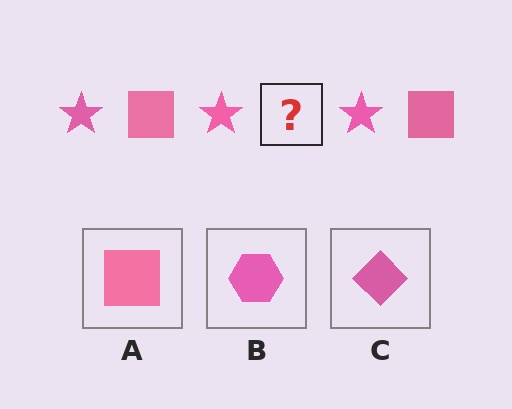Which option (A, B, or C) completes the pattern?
A.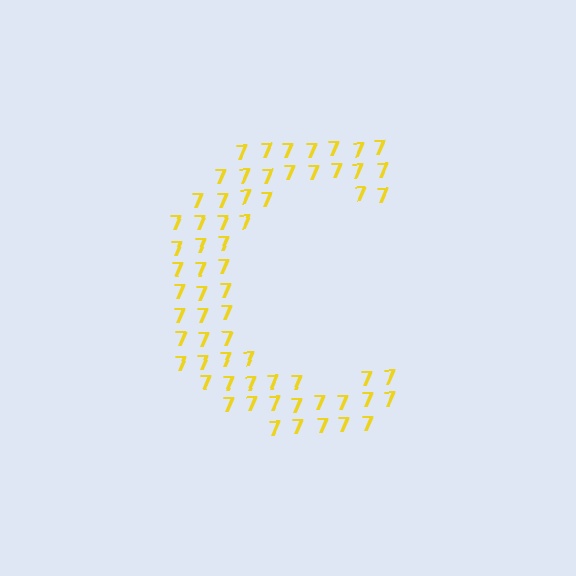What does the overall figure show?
The overall figure shows the letter C.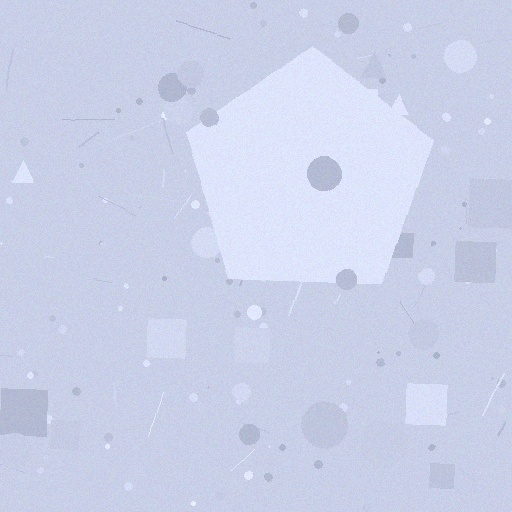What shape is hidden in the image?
A pentagon is hidden in the image.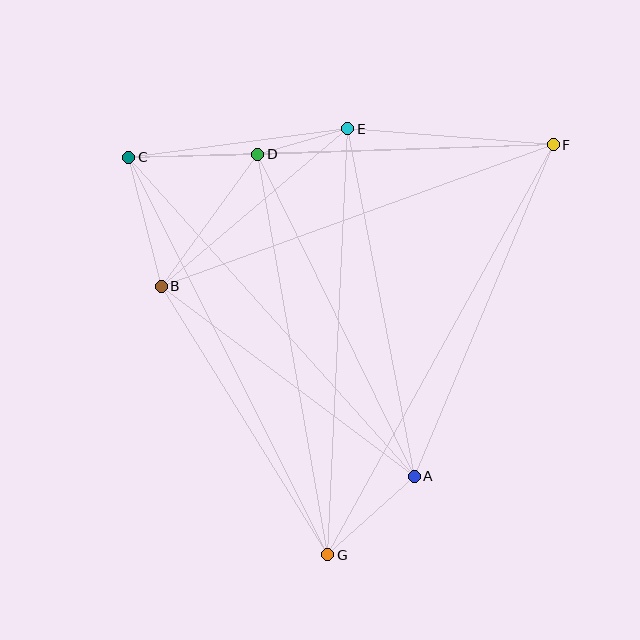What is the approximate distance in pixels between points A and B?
The distance between A and B is approximately 316 pixels.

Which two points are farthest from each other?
Points F and G are farthest from each other.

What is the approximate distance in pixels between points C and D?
The distance between C and D is approximately 129 pixels.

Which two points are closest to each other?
Points D and E are closest to each other.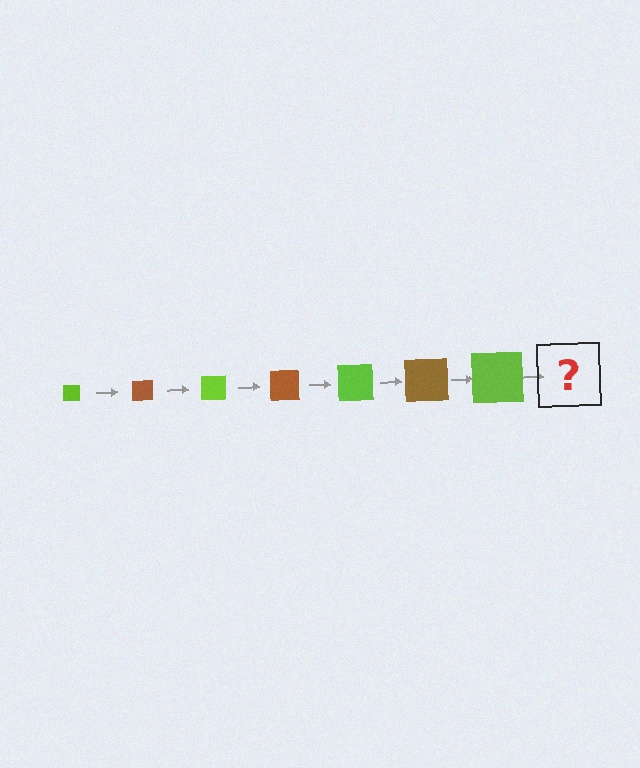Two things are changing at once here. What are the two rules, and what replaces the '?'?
The two rules are that the square grows larger each step and the color cycles through lime and brown. The '?' should be a brown square, larger than the previous one.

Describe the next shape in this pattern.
It should be a brown square, larger than the previous one.